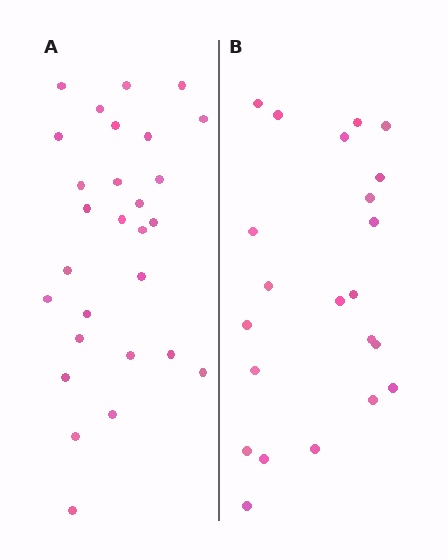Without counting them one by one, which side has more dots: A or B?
Region A (the left region) has more dots.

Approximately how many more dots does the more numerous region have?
Region A has about 6 more dots than region B.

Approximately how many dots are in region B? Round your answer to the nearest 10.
About 20 dots. (The exact count is 22, which rounds to 20.)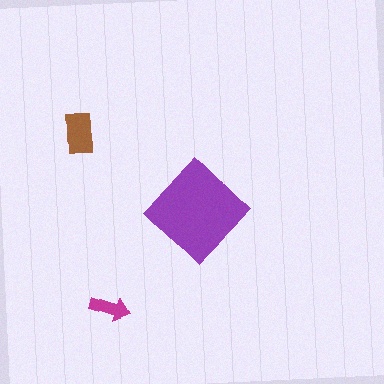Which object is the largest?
The purple diamond.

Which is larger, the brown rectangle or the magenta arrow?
The brown rectangle.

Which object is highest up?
The brown rectangle is topmost.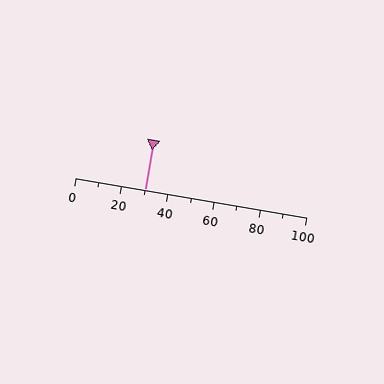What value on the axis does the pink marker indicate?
The marker indicates approximately 30.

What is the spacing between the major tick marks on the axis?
The major ticks are spaced 20 apart.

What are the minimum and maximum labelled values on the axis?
The axis runs from 0 to 100.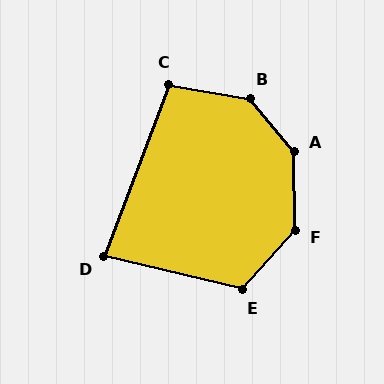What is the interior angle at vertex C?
Approximately 101 degrees (obtuse).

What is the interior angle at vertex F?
Approximately 138 degrees (obtuse).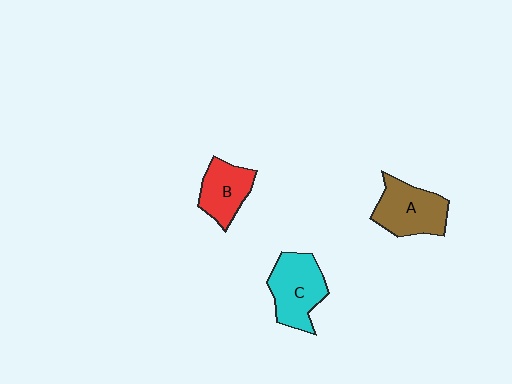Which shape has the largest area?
Shape C (cyan).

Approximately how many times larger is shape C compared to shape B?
Approximately 1.3 times.